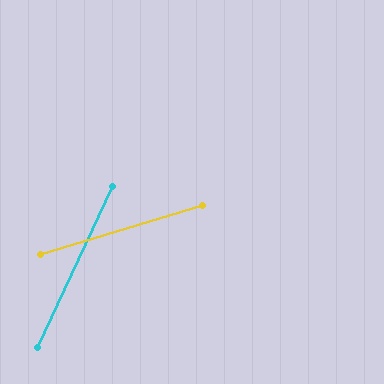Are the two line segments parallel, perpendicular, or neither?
Neither parallel nor perpendicular — they differ by about 48°.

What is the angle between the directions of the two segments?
Approximately 48 degrees.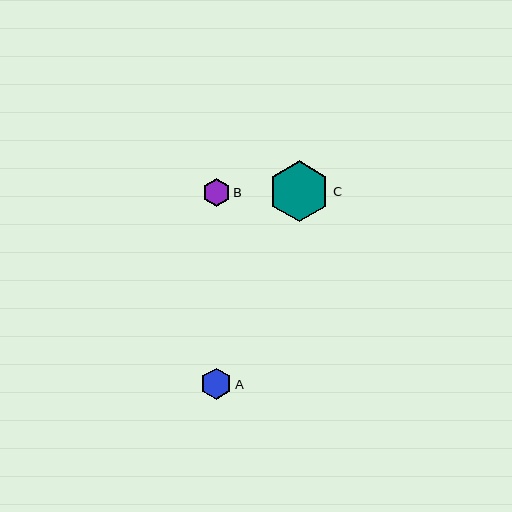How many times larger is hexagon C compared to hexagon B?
Hexagon C is approximately 2.2 times the size of hexagon B.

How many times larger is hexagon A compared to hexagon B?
Hexagon A is approximately 1.1 times the size of hexagon B.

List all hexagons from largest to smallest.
From largest to smallest: C, A, B.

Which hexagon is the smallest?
Hexagon B is the smallest with a size of approximately 27 pixels.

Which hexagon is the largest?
Hexagon C is the largest with a size of approximately 61 pixels.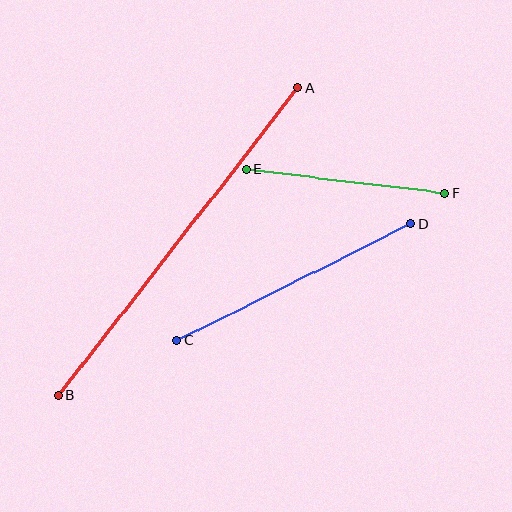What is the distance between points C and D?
The distance is approximately 262 pixels.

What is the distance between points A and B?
The distance is approximately 390 pixels.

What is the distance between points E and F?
The distance is approximately 200 pixels.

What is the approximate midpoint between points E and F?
The midpoint is at approximately (345, 181) pixels.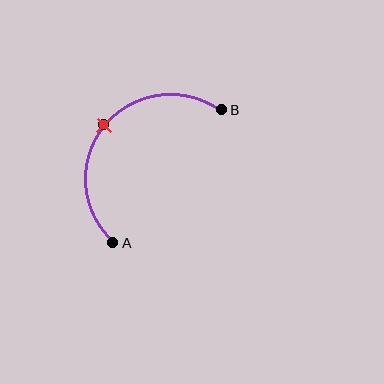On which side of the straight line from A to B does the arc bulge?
The arc bulges above and to the left of the straight line connecting A and B.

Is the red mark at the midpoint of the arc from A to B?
Yes. The red mark lies on the arc at equal arc-length from both A and B — it is the arc midpoint.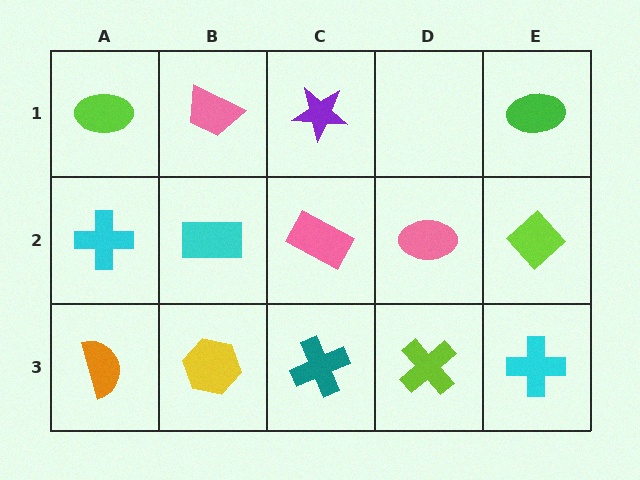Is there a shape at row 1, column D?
No, that cell is empty.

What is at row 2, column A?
A cyan cross.